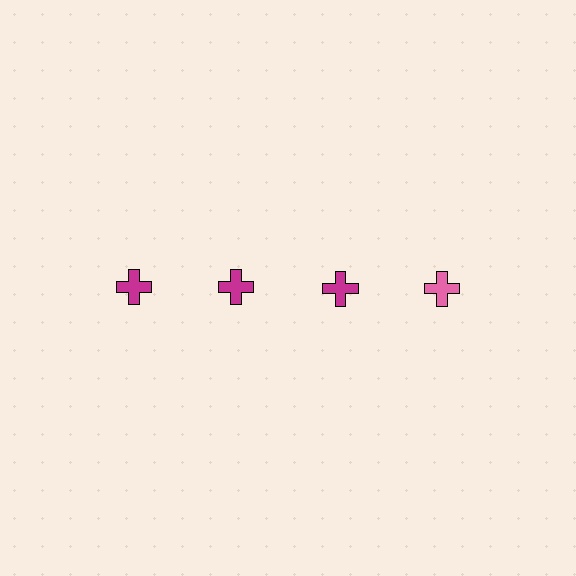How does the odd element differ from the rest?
It has a different color: pink instead of magenta.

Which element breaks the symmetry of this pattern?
The pink cross in the top row, second from right column breaks the symmetry. All other shapes are magenta crosses.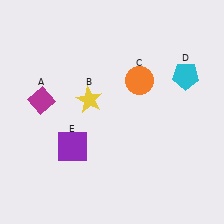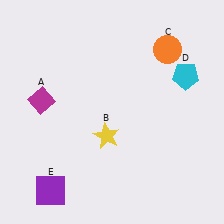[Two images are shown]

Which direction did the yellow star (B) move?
The yellow star (B) moved down.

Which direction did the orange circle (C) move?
The orange circle (C) moved up.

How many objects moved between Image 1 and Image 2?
3 objects moved between the two images.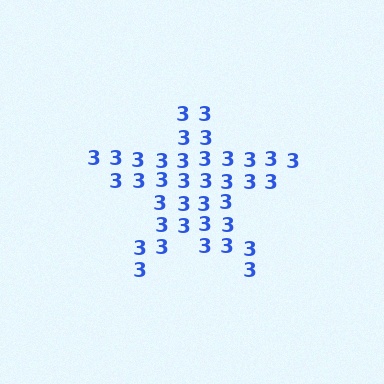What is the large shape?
The large shape is a star.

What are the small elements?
The small elements are digit 3's.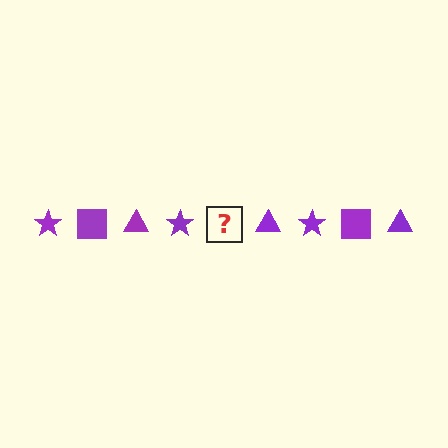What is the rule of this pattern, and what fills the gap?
The rule is that the pattern cycles through star, square, triangle shapes in purple. The gap should be filled with a purple square.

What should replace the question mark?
The question mark should be replaced with a purple square.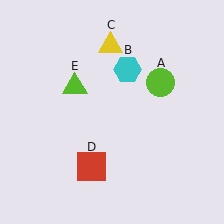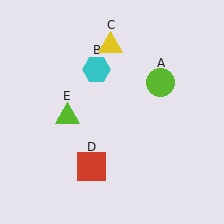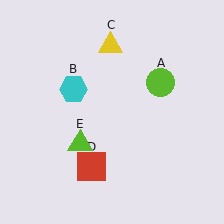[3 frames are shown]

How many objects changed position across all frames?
2 objects changed position: cyan hexagon (object B), lime triangle (object E).